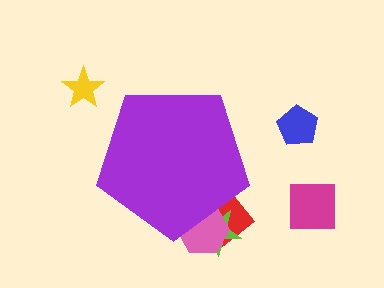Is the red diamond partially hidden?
Yes, the red diamond is partially hidden behind the purple pentagon.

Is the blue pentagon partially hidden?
No, the blue pentagon is fully visible.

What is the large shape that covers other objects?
A purple pentagon.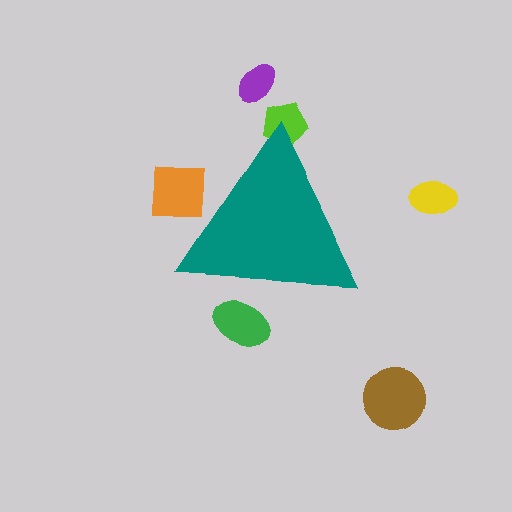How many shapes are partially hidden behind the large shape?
3 shapes are partially hidden.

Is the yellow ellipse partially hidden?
No, the yellow ellipse is fully visible.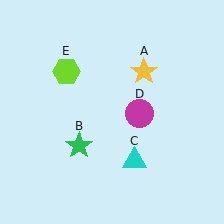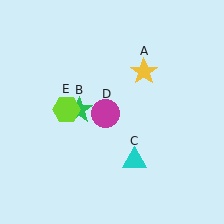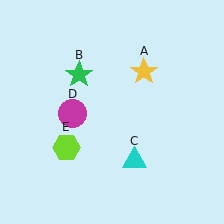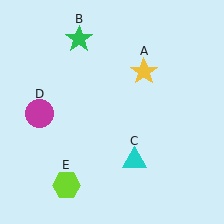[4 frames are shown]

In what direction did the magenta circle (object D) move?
The magenta circle (object D) moved left.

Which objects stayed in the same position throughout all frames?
Yellow star (object A) and cyan triangle (object C) remained stationary.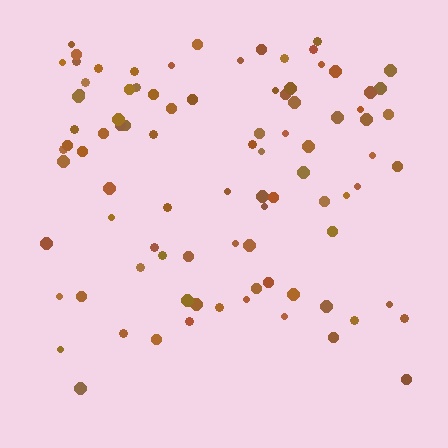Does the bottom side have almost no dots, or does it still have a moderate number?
Still a moderate number, just noticeably fewer than the top.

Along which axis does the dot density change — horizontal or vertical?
Vertical.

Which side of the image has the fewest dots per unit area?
The bottom.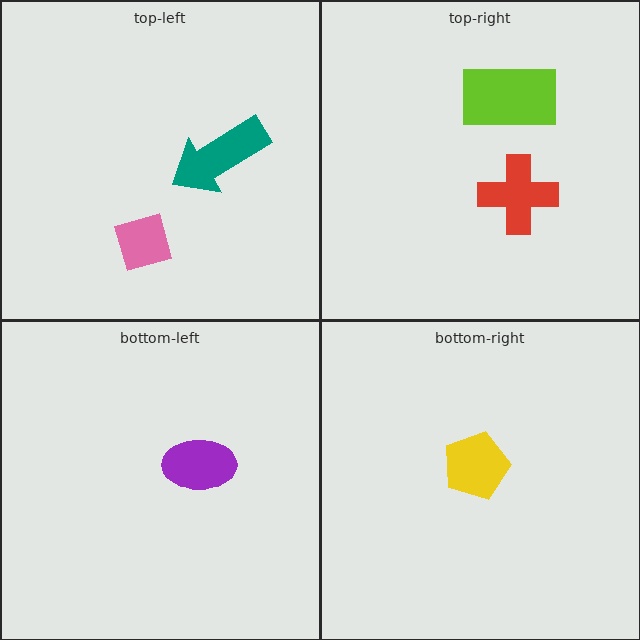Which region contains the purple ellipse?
The bottom-left region.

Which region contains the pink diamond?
The top-left region.